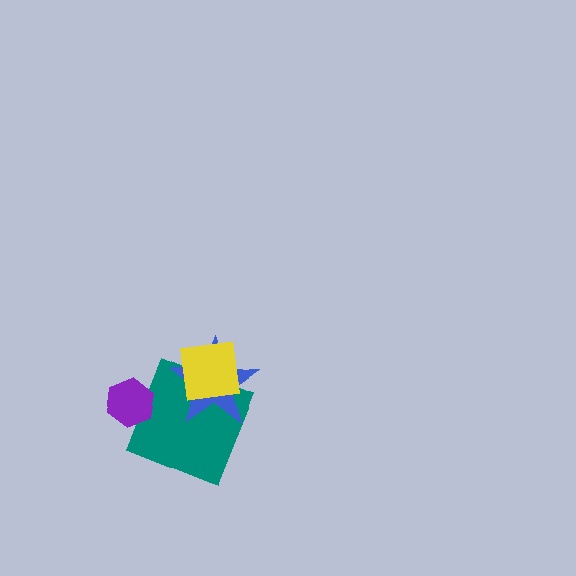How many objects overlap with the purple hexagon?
1 object overlaps with the purple hexagon.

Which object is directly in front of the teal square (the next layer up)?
The blue star is directly in front of the teal square.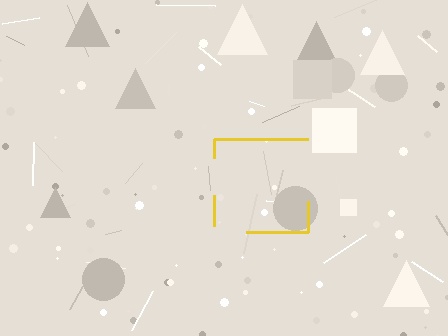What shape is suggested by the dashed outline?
The dashed outline suggests a square.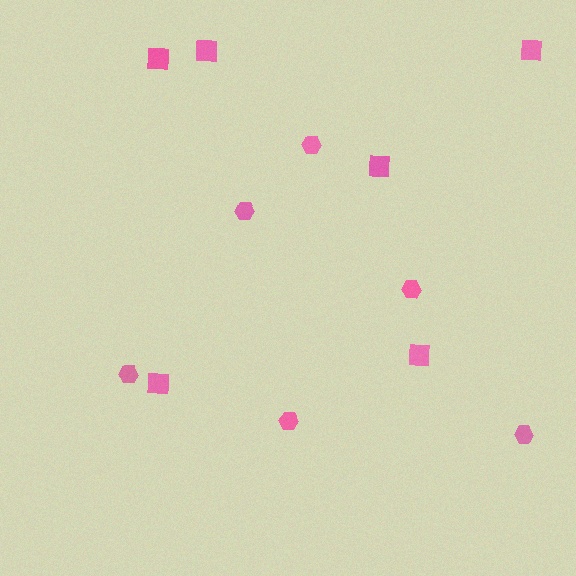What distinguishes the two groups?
There are 2 groups: one group of hexagons (6) and one group of squares (6).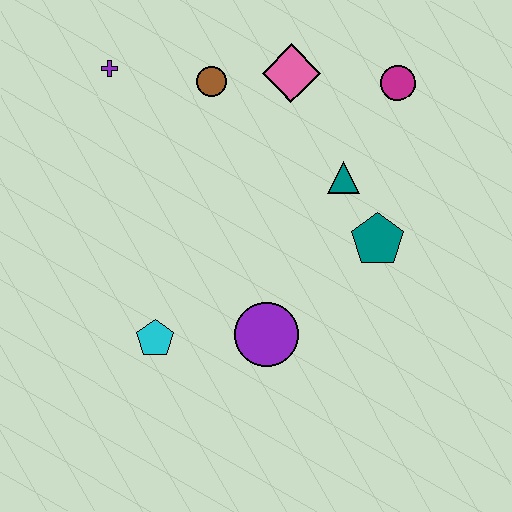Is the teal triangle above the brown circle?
No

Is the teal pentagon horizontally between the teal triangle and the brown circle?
No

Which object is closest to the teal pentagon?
The teal triangle is closest to the teal pentagon.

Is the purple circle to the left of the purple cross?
No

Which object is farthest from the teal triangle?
The purple cross is farthest from the teal triangle.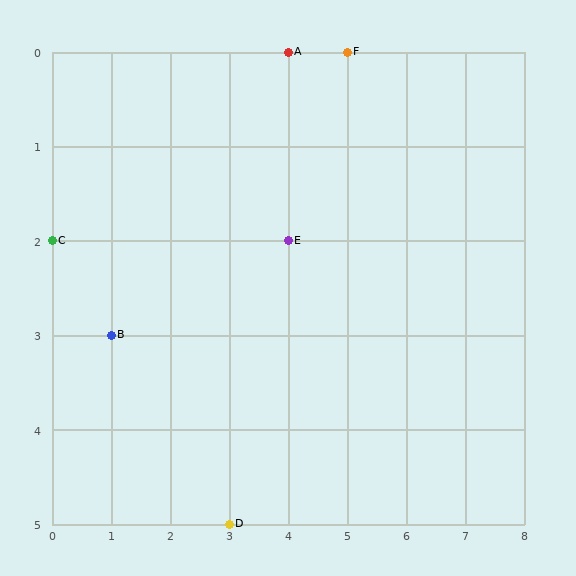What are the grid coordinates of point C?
Point C is at grid coordinates (0, 2).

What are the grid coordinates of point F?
Point F is at grid coordinates (5, 0).